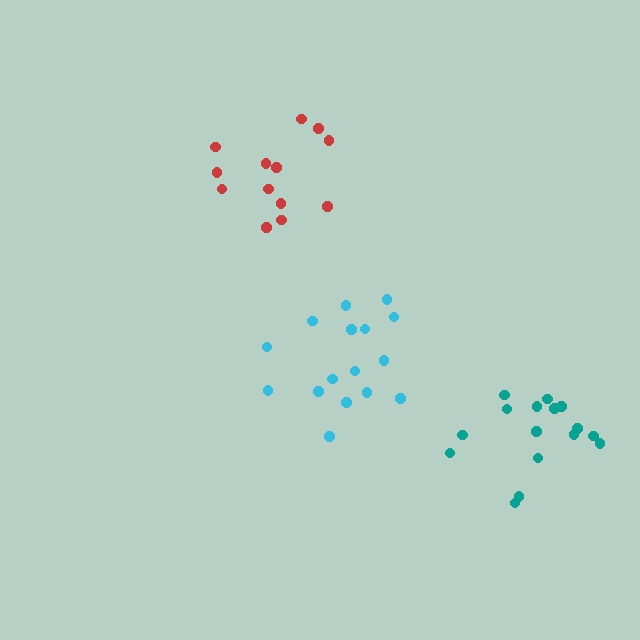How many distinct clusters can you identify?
There are 3 distinct clusters.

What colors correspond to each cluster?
The clusters are colored: teal, red, cyan.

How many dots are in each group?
Group 1: 16 dots, Group 2: 13 dots, Group 3: 16 dots (45 total).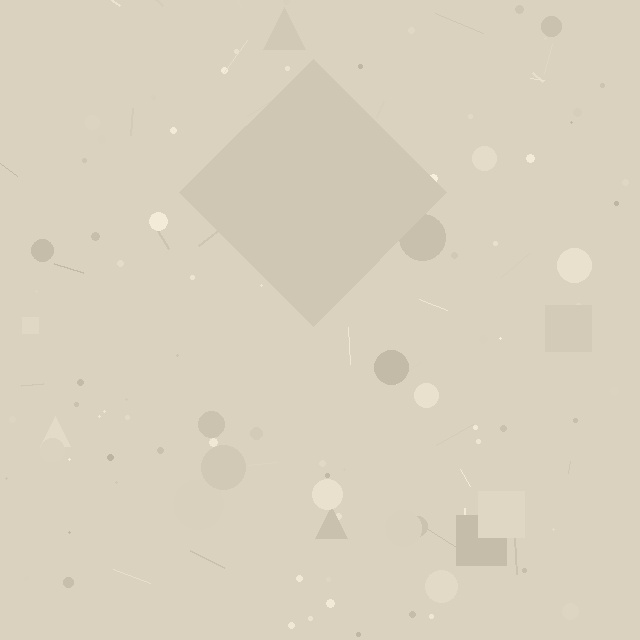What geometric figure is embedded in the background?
A diamond is embedded in the background.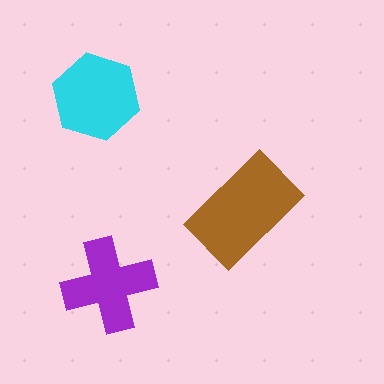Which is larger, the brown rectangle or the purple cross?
The brown rectangle.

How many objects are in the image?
There are 3 objects in the image.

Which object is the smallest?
The purple cross.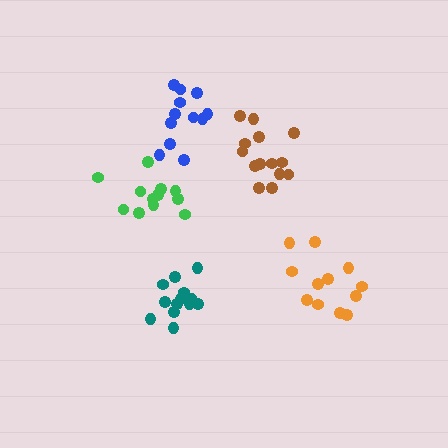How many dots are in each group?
Group 1: 12 dots, Group 2: 12 dots, Group 3: 14 dots, Group 4: 12 dots, Group 5: 14 dots (64 total).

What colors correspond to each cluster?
The clusters are colored: orange, green, teal, blue, brown.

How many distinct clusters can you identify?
There are 5 distinct clusters.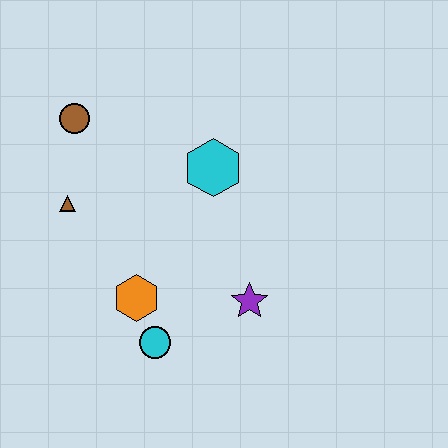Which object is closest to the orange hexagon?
The cyan circle is closest to the orange hexagon.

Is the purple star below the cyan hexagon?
Yes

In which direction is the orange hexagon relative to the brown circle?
The orange hexagon is below the brown circle.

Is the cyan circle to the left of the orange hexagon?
No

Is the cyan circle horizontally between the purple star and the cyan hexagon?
No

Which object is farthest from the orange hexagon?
The brown circle is farthest from the orange hexagon.